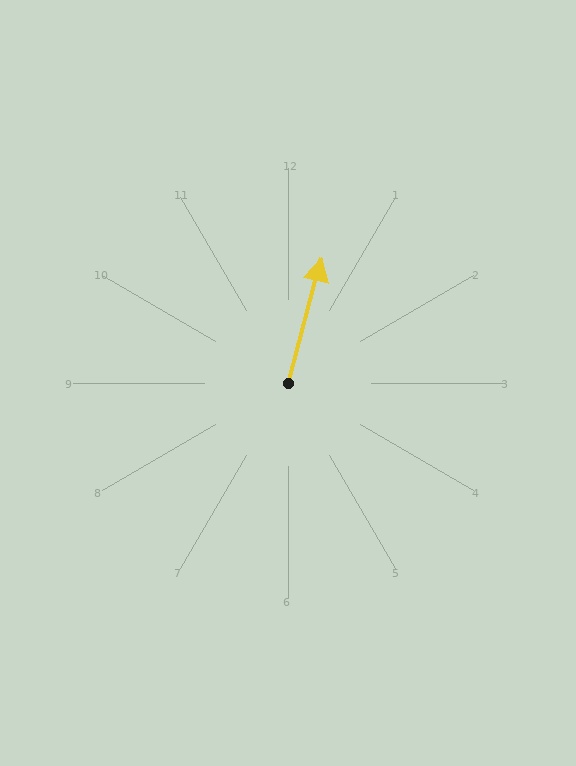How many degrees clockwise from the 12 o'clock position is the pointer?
Approximately 15 degrees.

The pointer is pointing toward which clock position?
Roughly 1 o'clock.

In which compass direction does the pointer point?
North.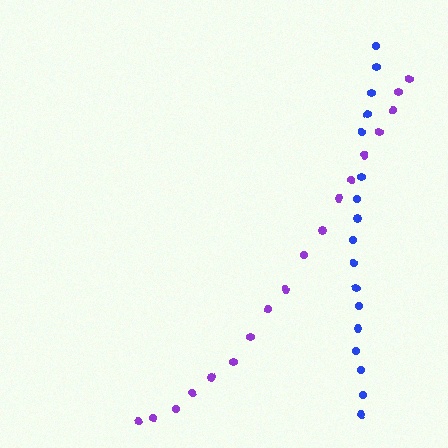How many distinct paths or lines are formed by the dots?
There are 2 distinct paths.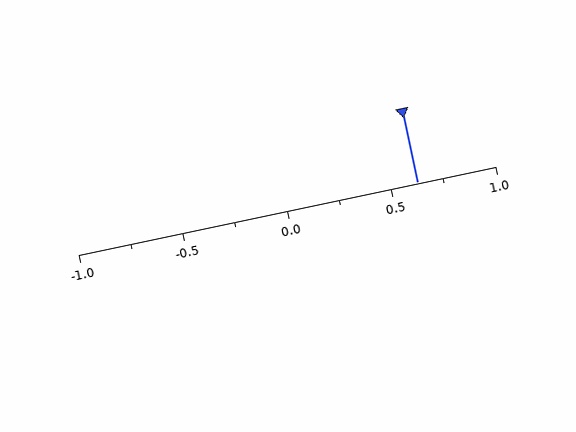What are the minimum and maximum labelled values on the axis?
The axis runs from -1.0 to 1.0.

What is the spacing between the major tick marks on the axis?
The major ticks are spaced 0.5 apart.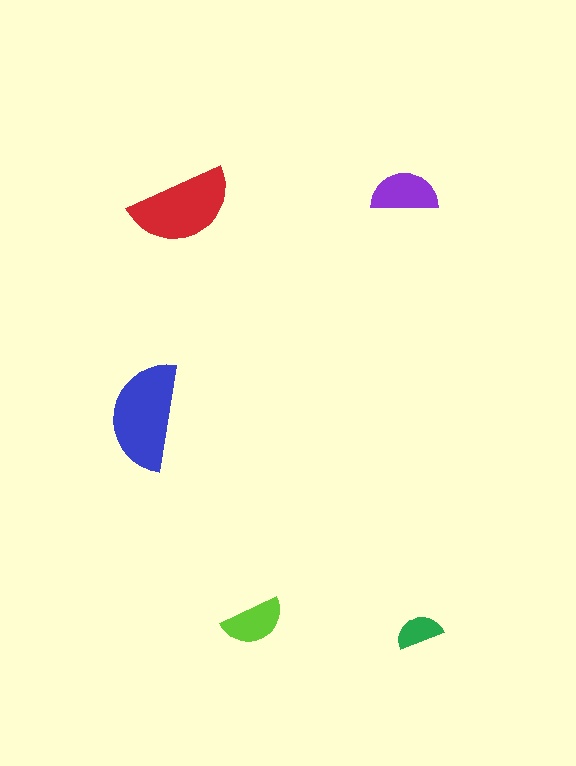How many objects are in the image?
There are 5 objects in the image.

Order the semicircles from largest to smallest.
the blue one, the red one, the purple one, the lime one, the green one.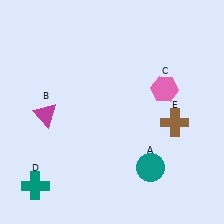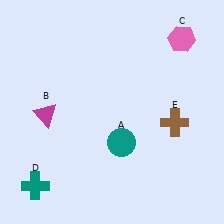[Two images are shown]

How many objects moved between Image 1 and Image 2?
2 objects moved between the two images.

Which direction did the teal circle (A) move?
The teal circle (A) moved left.